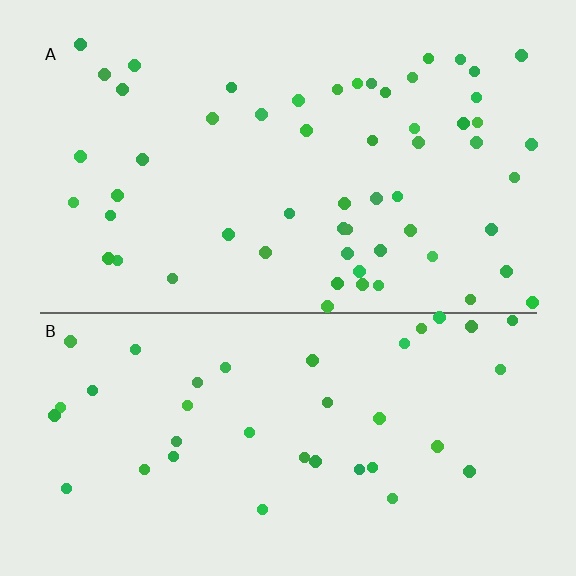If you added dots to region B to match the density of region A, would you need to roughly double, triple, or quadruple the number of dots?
Approximately double.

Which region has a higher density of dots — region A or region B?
A (the top).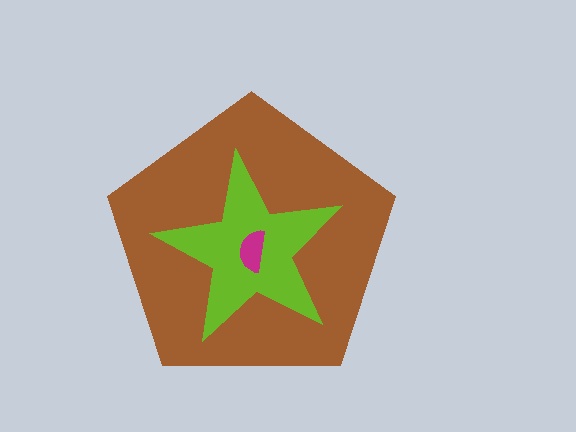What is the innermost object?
The magenta semicircle.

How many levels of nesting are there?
3.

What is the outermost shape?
The brown pentagon.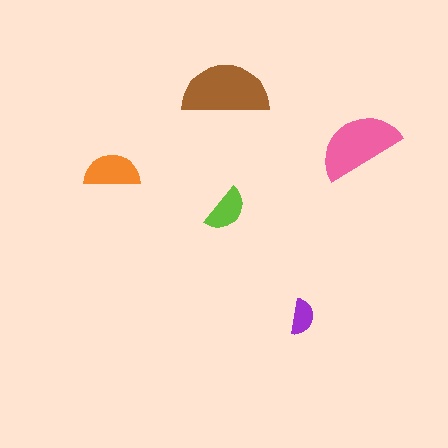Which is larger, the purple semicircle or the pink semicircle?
The pink one.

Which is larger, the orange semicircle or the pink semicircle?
The pink one.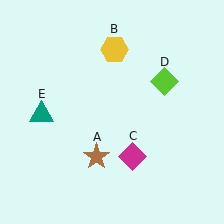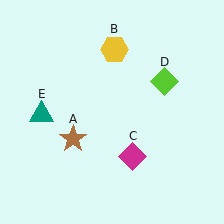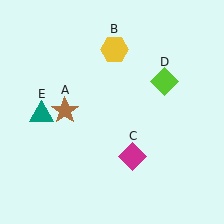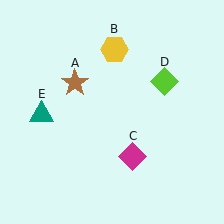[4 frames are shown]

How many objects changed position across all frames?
1 object changed position: brown star (object A).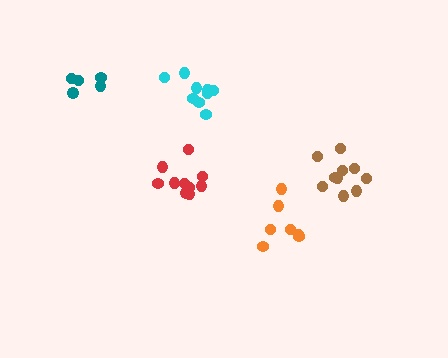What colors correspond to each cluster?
The clusters are colored: red, brown, teal, orange, cyan.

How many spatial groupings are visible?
There are 5 spatial groupings.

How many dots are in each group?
Group 1: 11 dots, Group 2: 10 dots, Group 3: 5 dots, Group 4: 7 dots, Group 5: 9 dots (42 total).